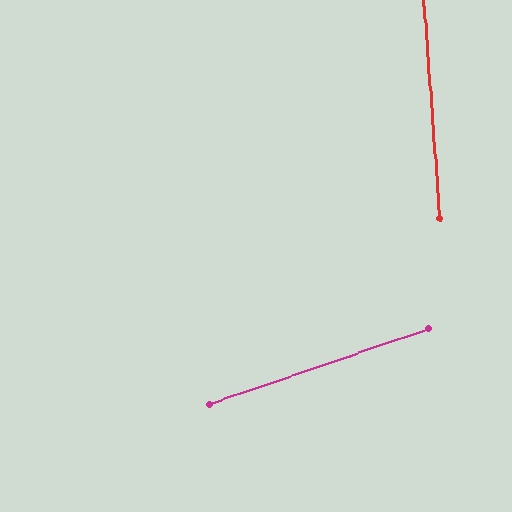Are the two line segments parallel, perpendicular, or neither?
Neither parallel nor perpendicular — they differ by about 75°.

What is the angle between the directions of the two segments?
Approximately 75 degrees.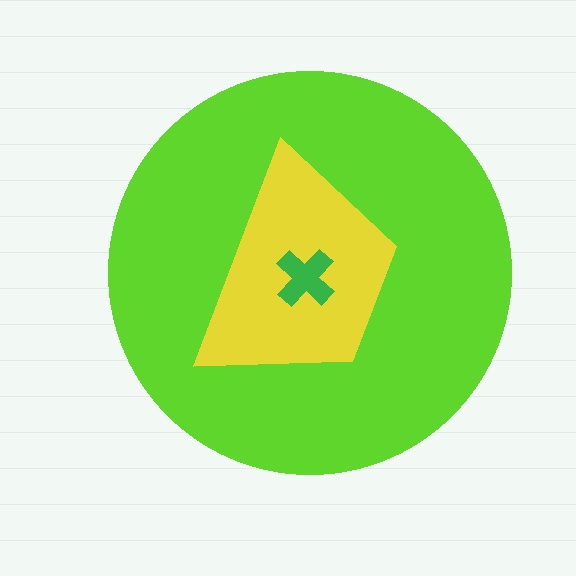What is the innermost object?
The green cross.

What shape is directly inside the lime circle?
The yellow trapezoid.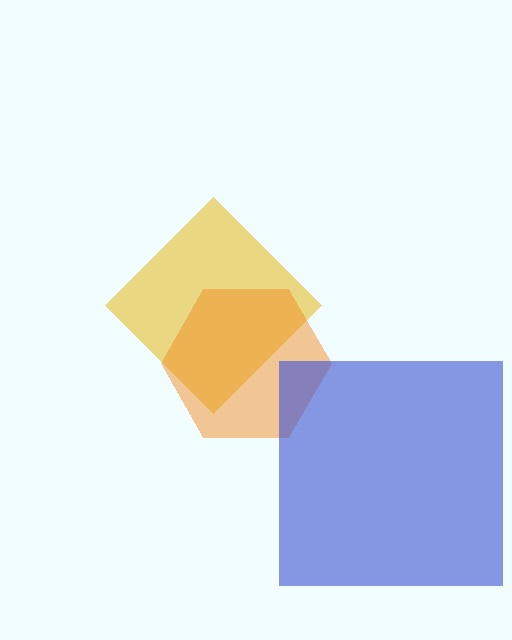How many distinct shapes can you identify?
There are 3 distinct shapes: a yellow diamond, an orange hexagon, a blue square.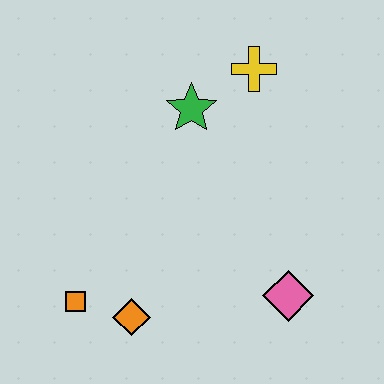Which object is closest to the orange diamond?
The orange square is closest to the orange diamond.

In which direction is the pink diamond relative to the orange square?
The pink diamond is to the right of the orange square.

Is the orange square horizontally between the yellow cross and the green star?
No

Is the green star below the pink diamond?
No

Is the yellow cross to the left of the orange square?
No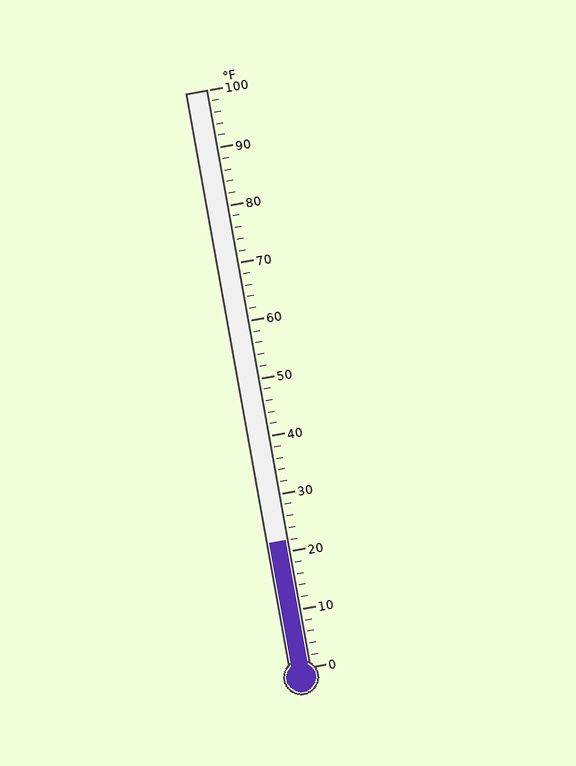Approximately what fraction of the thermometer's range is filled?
The thermometer is filled to approximately 20% of its range.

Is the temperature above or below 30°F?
The temperature is below 30°F.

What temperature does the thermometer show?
The thermometer shows approximately 22°F.